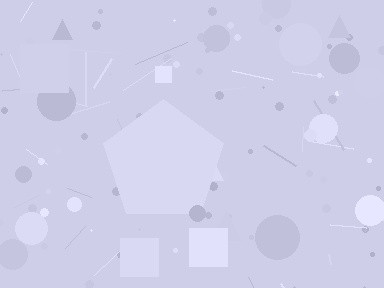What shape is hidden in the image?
A pentagon is hidden in the image.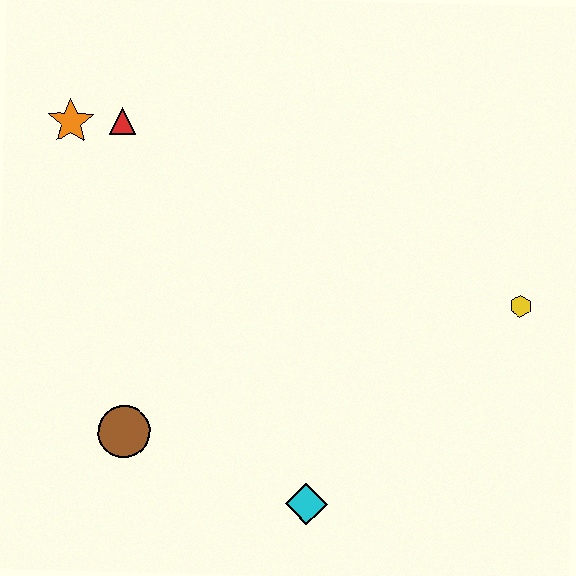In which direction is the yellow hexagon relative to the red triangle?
The yellow hexagon is to the right of the red triangle.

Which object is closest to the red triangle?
The orange star is closest to the red triangle.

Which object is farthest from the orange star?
The yellow hexagon is farthest from the orange star.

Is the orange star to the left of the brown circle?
Yes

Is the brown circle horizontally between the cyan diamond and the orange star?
Yes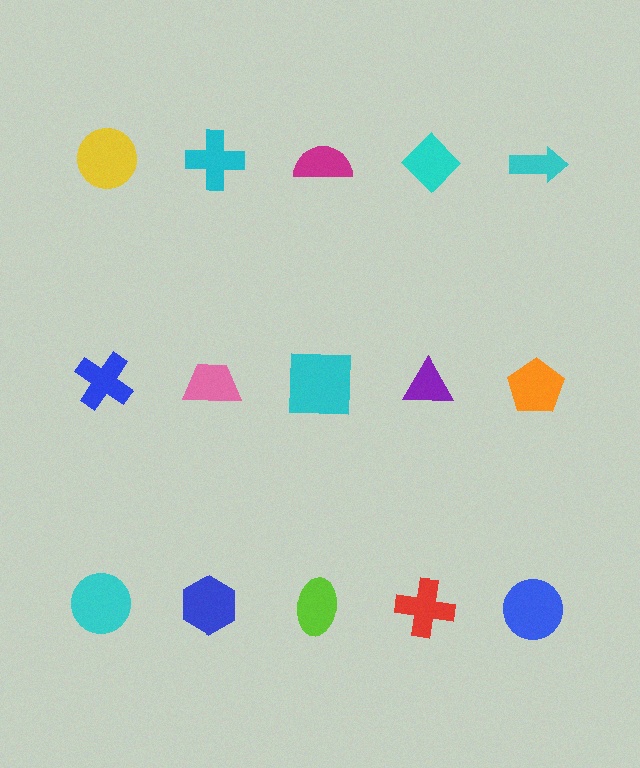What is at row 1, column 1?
A yellow circle.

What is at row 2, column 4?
A purple triangle.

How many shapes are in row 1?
5 shapes.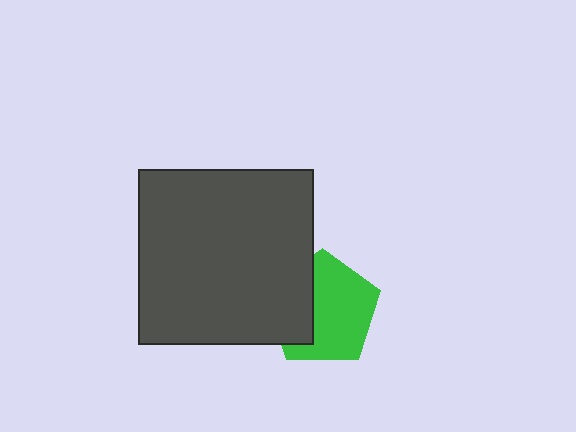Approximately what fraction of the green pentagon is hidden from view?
Roughly 35% of the green pentagon is hidden behind the dark gray square.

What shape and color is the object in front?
The object in front is a dark gray square.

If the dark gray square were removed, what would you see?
You would see the complete green pentagon.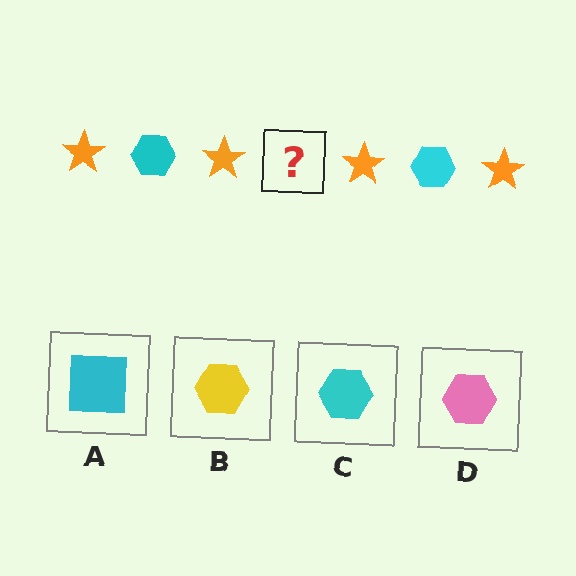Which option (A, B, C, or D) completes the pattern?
C.